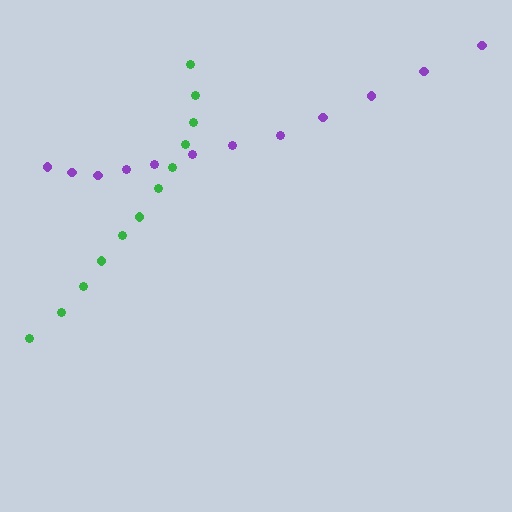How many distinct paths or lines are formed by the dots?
There are 2 distinct paths.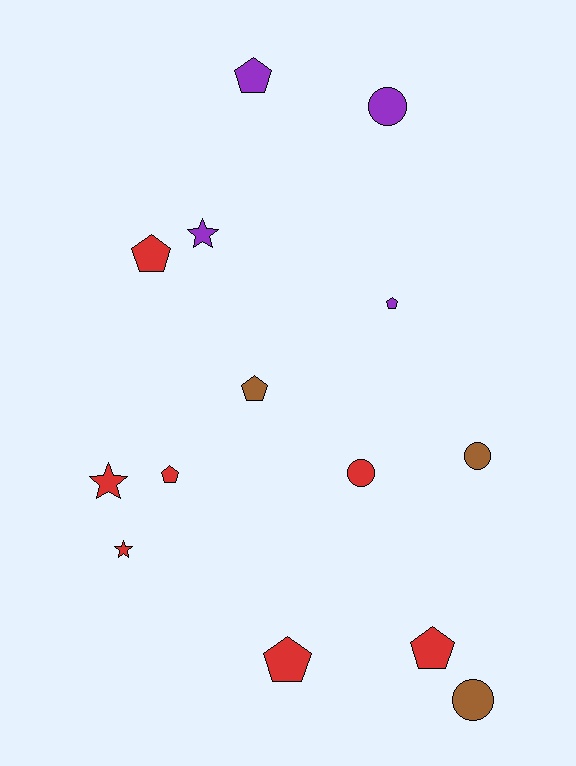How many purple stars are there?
There is 1 purple star.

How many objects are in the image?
There are 14 objects.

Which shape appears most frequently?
Pentagon, with 7 objects.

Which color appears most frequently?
Red, with 7 objects.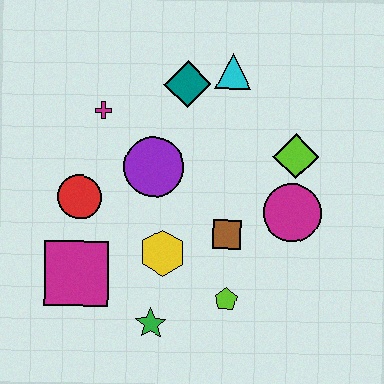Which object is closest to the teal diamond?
The cyan triangle is closest to the teal diamond.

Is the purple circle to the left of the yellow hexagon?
Yes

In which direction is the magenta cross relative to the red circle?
The magenta cross is above the red circle.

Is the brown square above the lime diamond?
No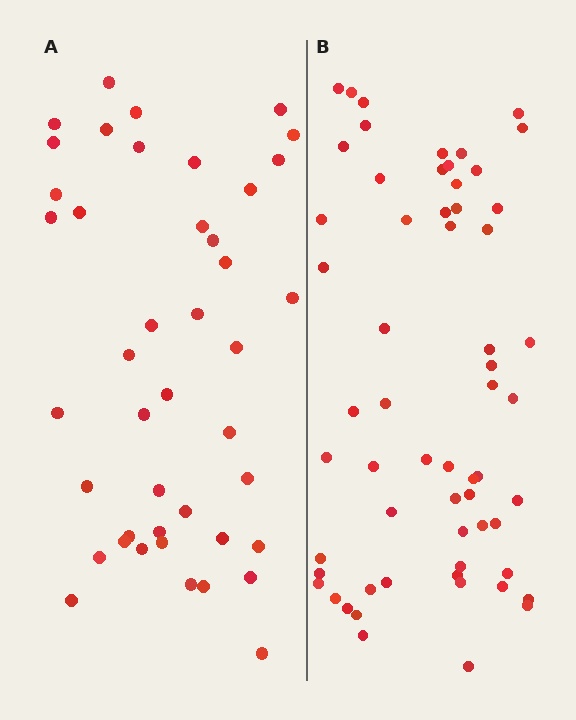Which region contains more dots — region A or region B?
Region B (the right region) has more dots.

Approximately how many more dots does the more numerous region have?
Region B has approximately 15 more dots than region A.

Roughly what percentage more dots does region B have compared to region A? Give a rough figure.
About 40% more.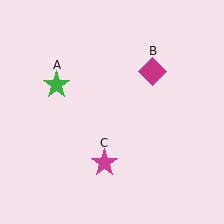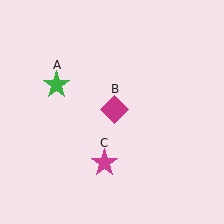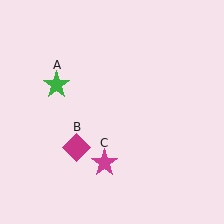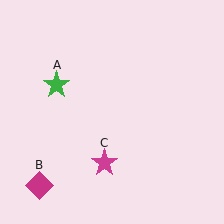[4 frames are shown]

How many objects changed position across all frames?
1 object changed position: magenta diamond (object B).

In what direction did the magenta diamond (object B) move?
The magenta diamond (object B) moved down and to the left.